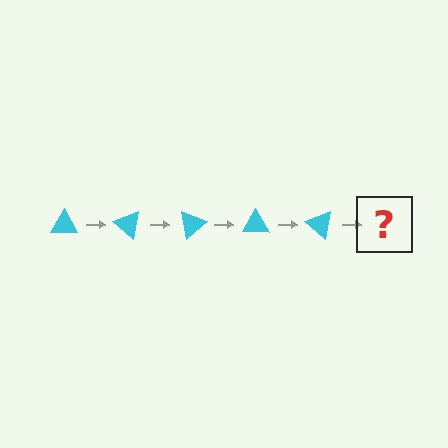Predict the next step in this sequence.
The next step is a cyan triangle rotated 200 degrees.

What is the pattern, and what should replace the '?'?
The pattern is that the triangle rotates 40 degrees each step. The '?' should be a cyan triangle rotated 200 degrees.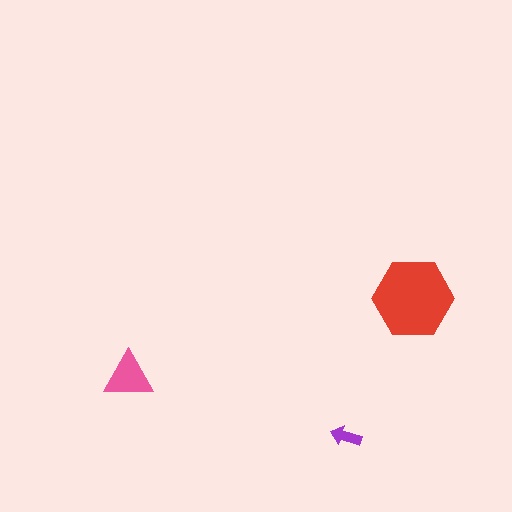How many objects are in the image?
There are 3 objects in the image.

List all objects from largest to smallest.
The red hexagon, the pink triangle, the purple arrow.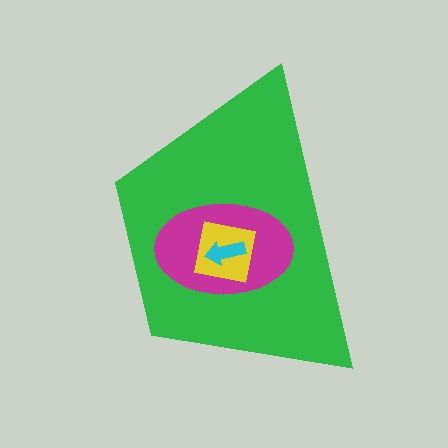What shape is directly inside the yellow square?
The cyan arrow.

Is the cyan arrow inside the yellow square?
Yes.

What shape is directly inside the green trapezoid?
The magenta ellipse.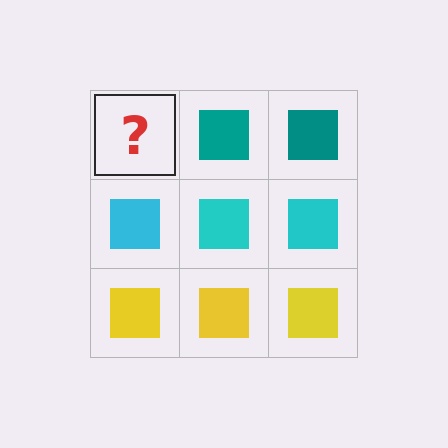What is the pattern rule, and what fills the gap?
The rule is that each row has a consistent color. The gap should be filled with a teal square.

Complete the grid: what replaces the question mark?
The question mark should be replaced with a teal square.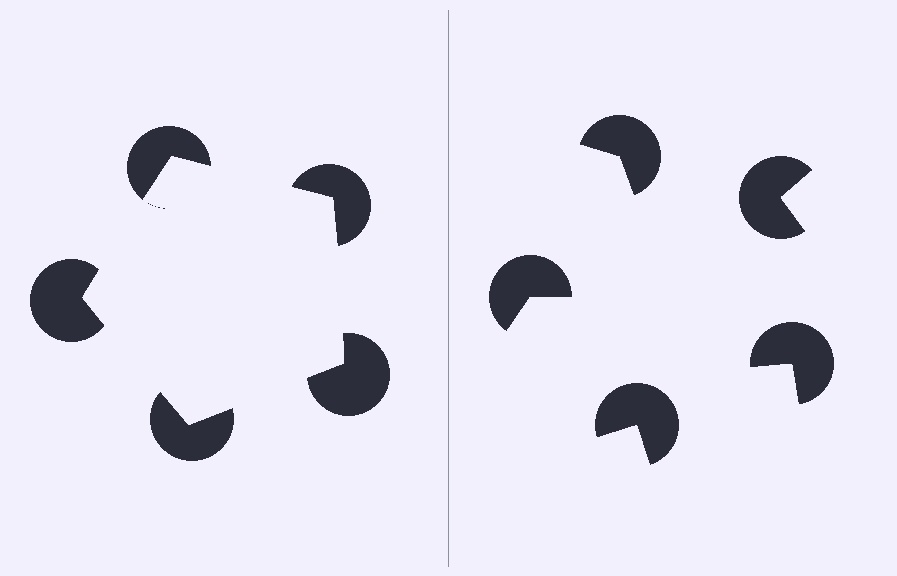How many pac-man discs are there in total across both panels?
10 — 5 on each side.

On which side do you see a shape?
An illusory pentagon appears on the left side. On the right side the wedge cuts are rotated, so no coherent shape forms.